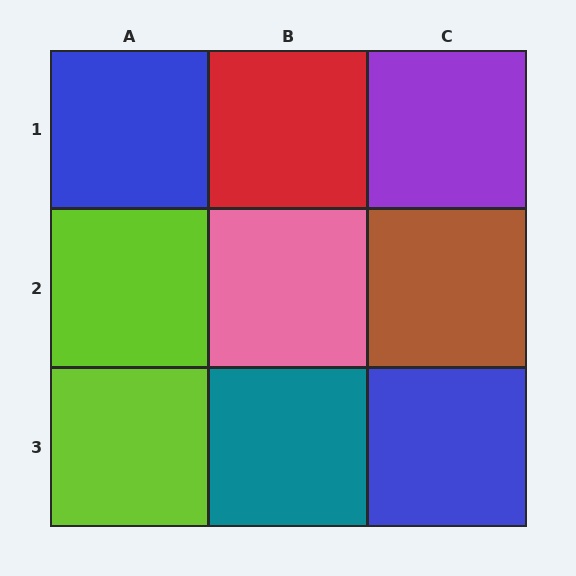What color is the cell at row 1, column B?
Red.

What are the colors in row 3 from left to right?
Lime, teal, blue.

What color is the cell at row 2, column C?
Brown.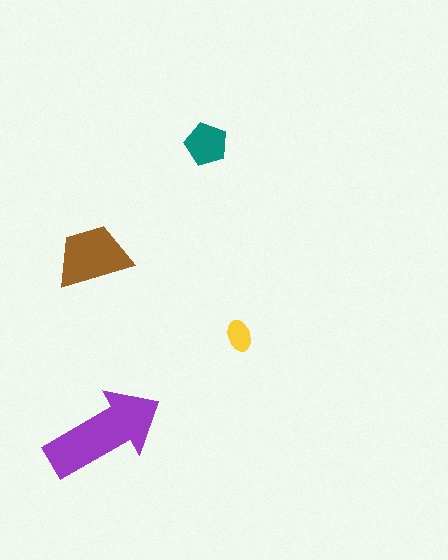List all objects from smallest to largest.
The yellow ellipse, the teal pentagon, the brown trapezoid, the purple arrow.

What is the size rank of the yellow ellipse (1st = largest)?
4th.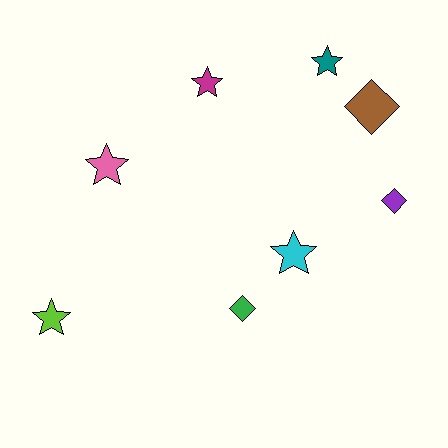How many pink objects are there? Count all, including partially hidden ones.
There is 1 pink object.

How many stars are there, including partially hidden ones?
There are 5 stars.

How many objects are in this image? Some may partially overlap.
There are 8 objects.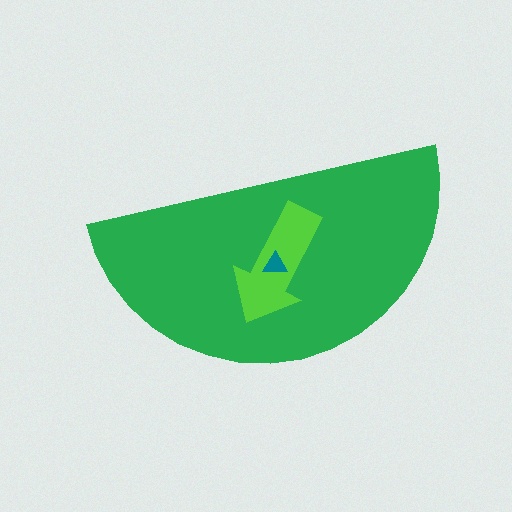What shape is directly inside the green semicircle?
The lime arrow.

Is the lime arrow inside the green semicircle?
Yes.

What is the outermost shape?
The green semicircle.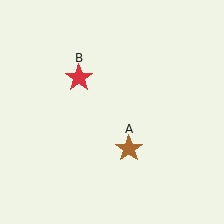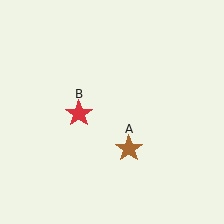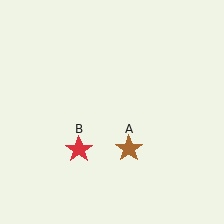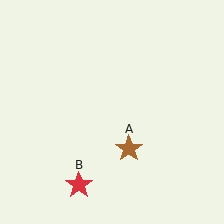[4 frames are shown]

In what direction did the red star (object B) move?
The red star (object B) moved down.